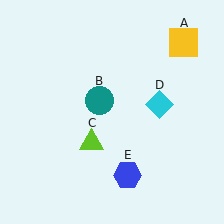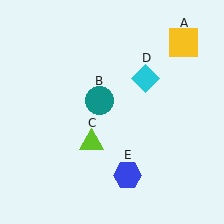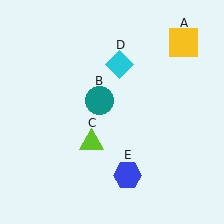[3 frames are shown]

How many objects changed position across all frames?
1 object changed position: cyan diamond (object D).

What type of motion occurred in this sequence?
The cyan diamond (object D) rotated counterclockwise around the center of the scene.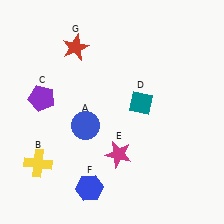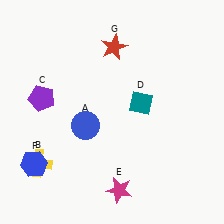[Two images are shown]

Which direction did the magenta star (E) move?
The magenta star (E) moved down.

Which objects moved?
The objects that moved are: the magenta star (E), the blue hexagon (F), the red star (G).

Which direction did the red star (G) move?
The red star (G) moved right.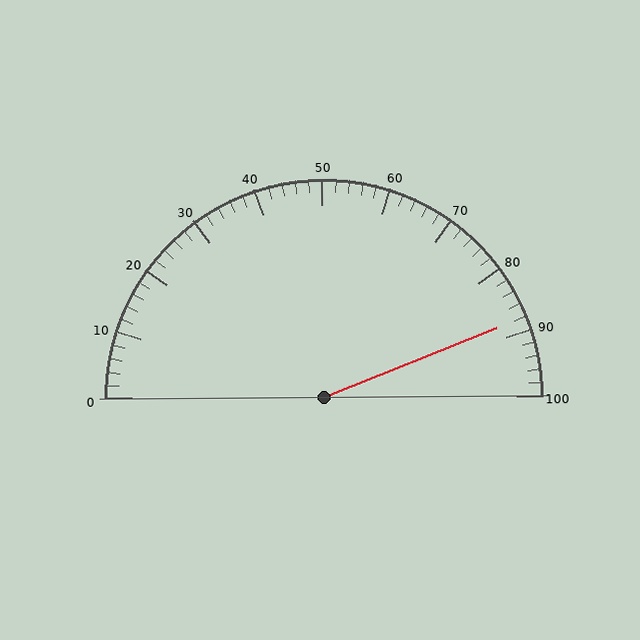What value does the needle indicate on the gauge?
The needle indicates approximately 88.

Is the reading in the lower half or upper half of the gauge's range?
The reading is in the upper half of the range (0 to 100).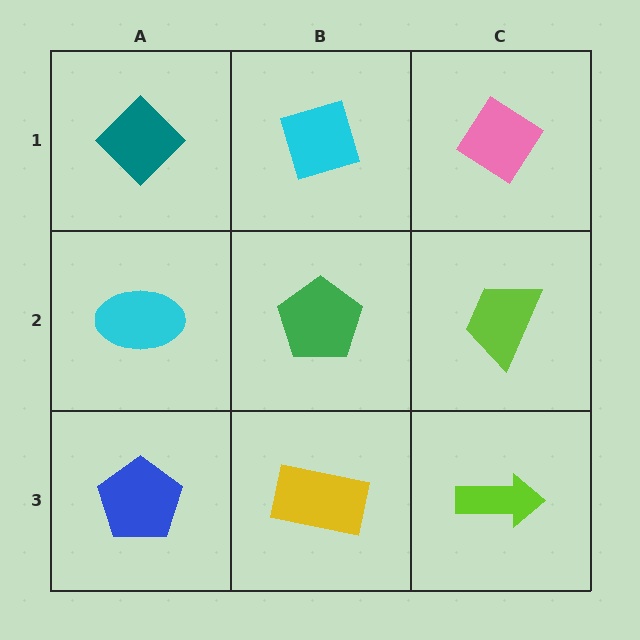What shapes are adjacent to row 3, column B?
A green pentagon (row 2, column B), a blue pentagon (row 3, column A), a lime arrow (row 3, column C).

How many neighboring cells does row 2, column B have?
4.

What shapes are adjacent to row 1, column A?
A cyan ellipse (row 2, column A), a cyan diamond (row 1, column B).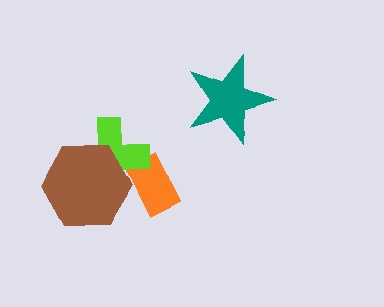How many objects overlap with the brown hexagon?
1 object overlaps with the brown hexagon.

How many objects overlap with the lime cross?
2 objects overlap with the lime cross.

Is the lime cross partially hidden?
Yes, it is partially covered by another shape.